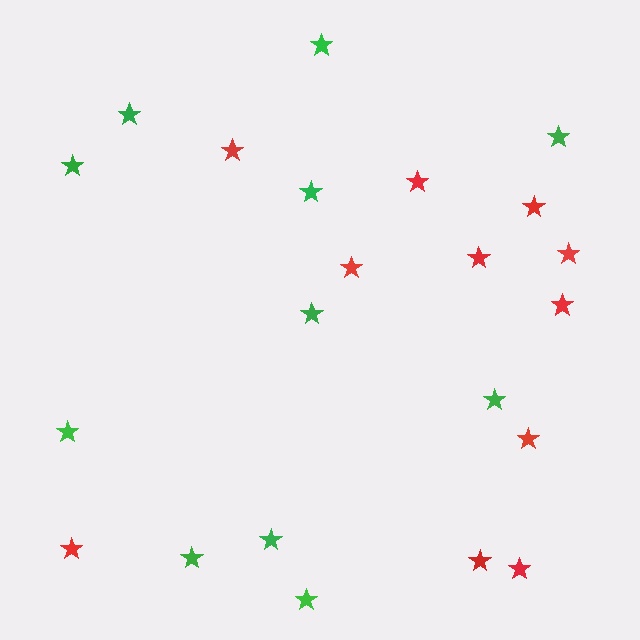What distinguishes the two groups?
There are 2 groups: one group of green stars (11) and one group of red stars (11).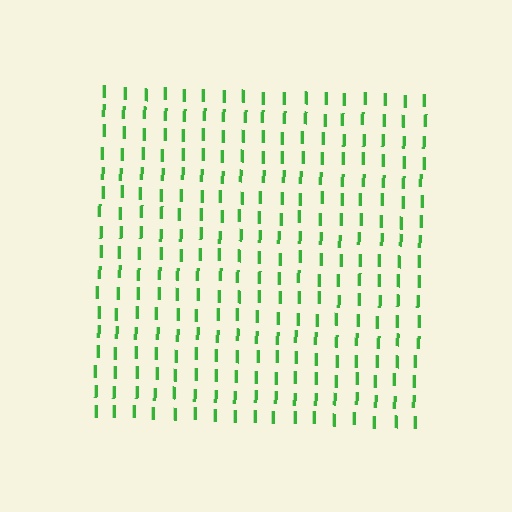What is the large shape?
The large shape is a square.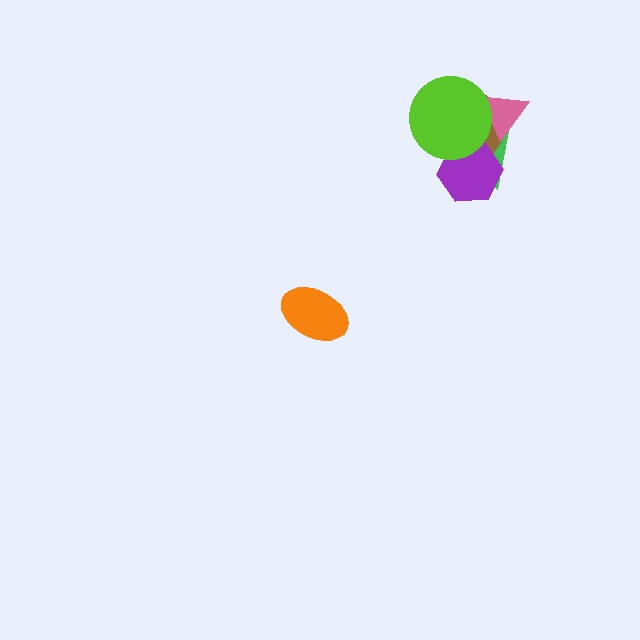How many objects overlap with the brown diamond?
4 objects overlap with the brown diamond.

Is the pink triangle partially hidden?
Yes, it is partially covered by another shape.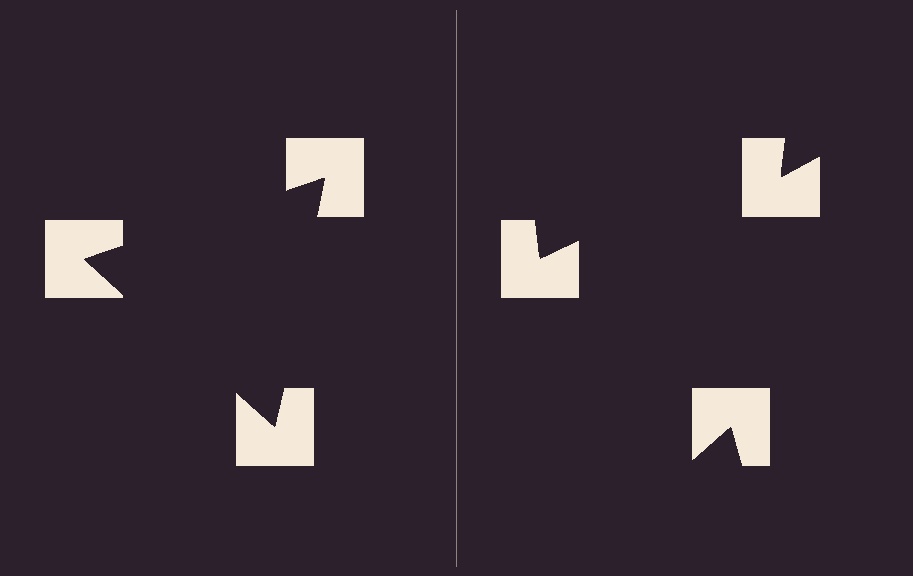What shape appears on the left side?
An illusory triangle.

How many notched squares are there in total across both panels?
6 — 3 on each side.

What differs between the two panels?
The notched squares are positioned identically on both sides; only the wedge orientations differ. On the left they align to a triangle; on the right they are misaligned.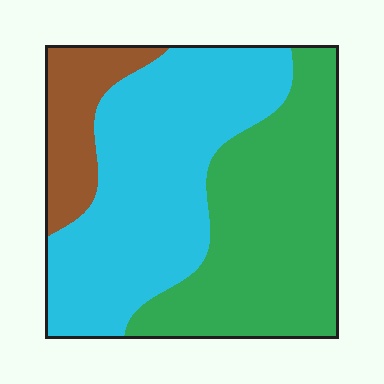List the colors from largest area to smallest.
From largest to smallest: cyan, green, brown.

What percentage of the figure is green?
Green covers 41% of the figure.